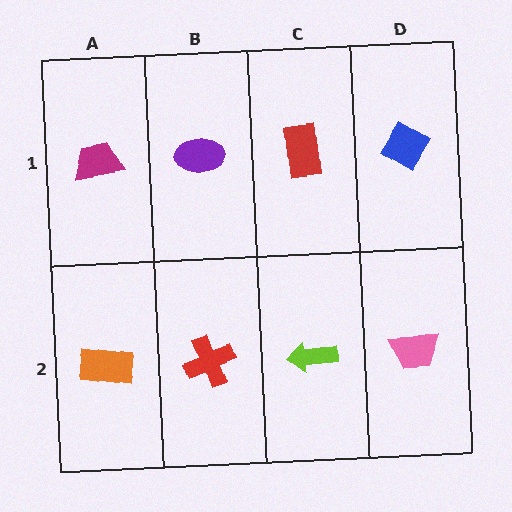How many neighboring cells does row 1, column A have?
2.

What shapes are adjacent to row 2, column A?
A magenta trapezoid (row 1, column A), a red cross (row 2, column B).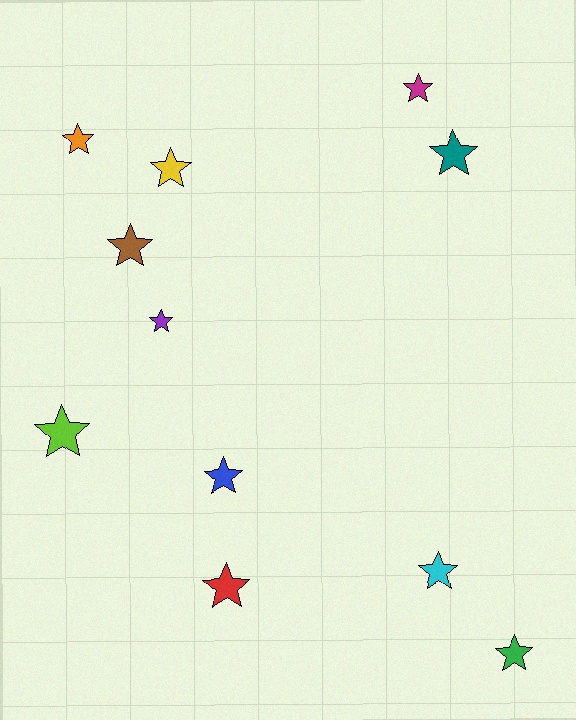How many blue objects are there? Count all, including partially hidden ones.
There is 1 blue object.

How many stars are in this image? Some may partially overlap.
There are 11 stars.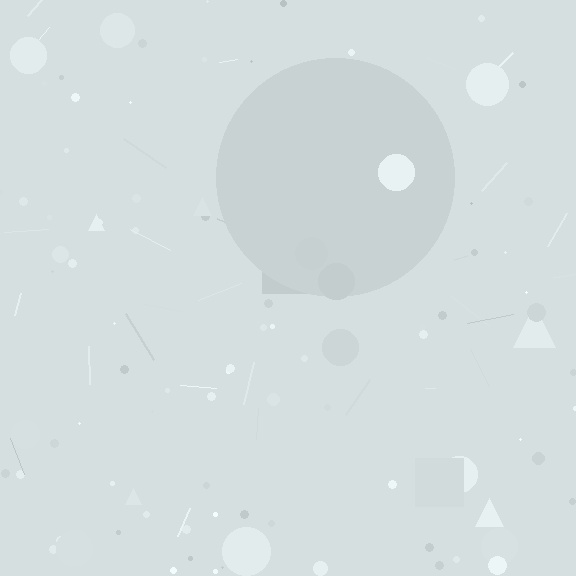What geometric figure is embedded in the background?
A circle is embedded in the background.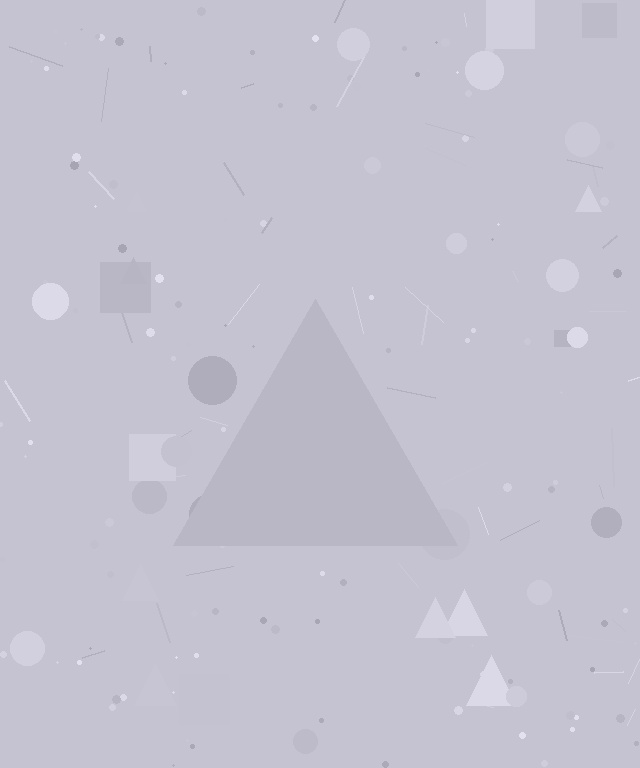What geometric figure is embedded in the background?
A triangle is embedded in the background.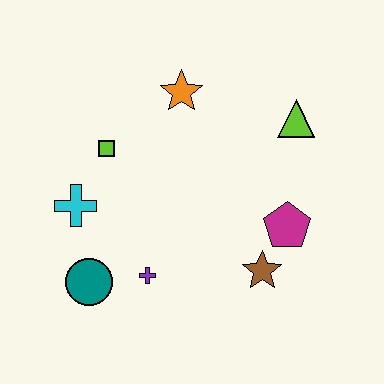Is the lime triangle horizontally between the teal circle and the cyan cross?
No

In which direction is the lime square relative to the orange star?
The lime square is to the left of the orange star.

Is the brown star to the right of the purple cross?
Yes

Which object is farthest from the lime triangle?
The teal circle is farthest from the lime triangle.